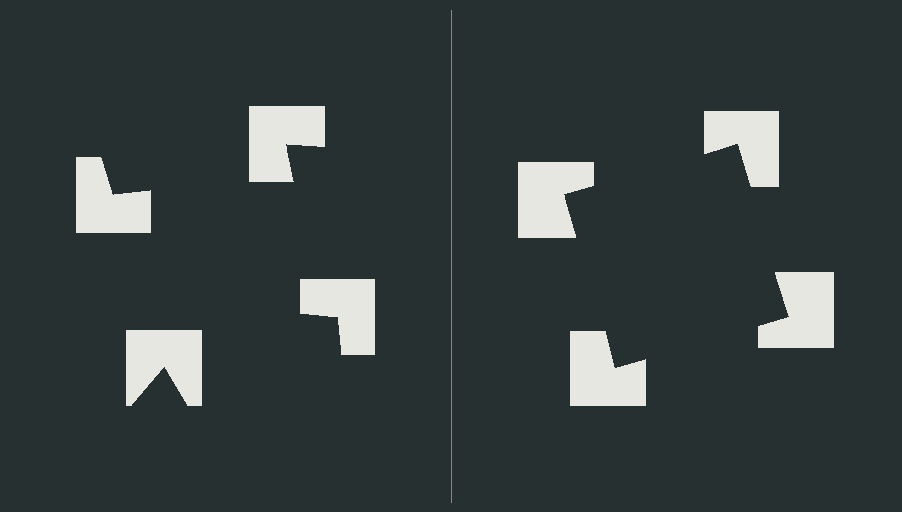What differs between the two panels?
The notched squares are positioned identically on both sides; only the wedge orientations differ. On the right they align to a square; on the left they are misaligned.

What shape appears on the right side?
An illusory square.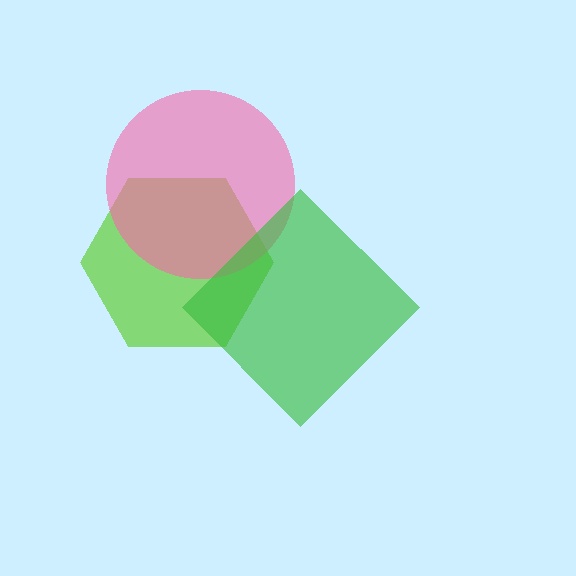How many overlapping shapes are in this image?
There are 3 overlapping shapes in the image.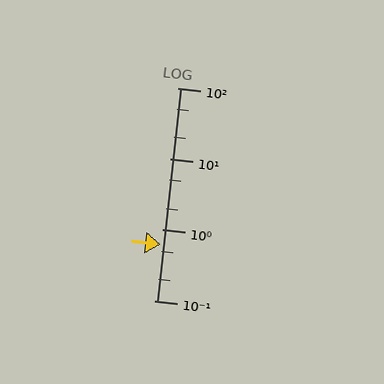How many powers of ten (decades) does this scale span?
The scale spans 3 decades, from 0.1 to 100.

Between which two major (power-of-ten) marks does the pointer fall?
The pointer is between 0.1 and 1.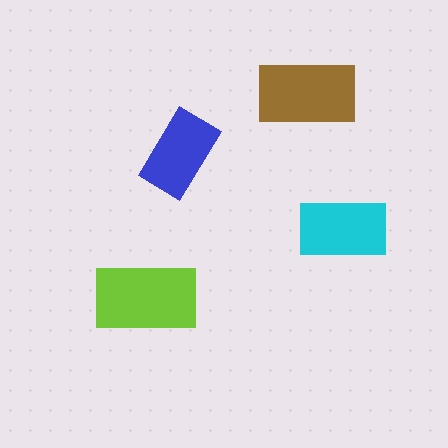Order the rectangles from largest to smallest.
the lime one, the brown one, the cyan one, the blue one.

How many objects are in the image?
There are 4 objects in the image.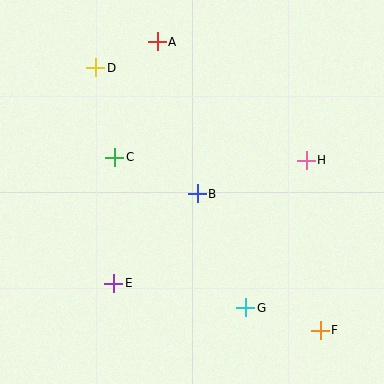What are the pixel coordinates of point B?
Point B is at (197, 194).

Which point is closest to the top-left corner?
Point D is closest to the top-left corner.